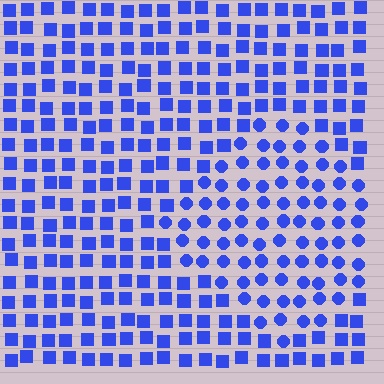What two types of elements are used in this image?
The image uses circles inside the diamond region and squares outside it.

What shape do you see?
I see a diamond.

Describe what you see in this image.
The image is filled with small blue elements arranged in a uniform grid. A diamond-shaped region contains circles, while the surrounding area contains squares. The boundary is defined purely by the change in element shape.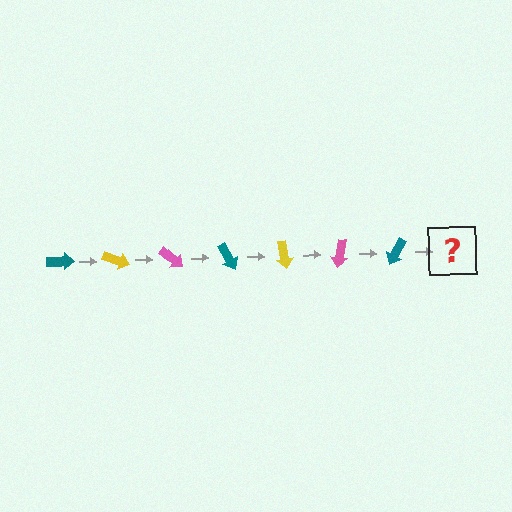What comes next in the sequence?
The next element should be a yellow arrow, rotated 140 degrees from the start.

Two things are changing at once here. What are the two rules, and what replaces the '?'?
The two rules are that it rotates 20 degrees each step and the color cycles through teal, yellow, and pink. The '?' should be a yellow arrow, rotated 140 degrees from the start.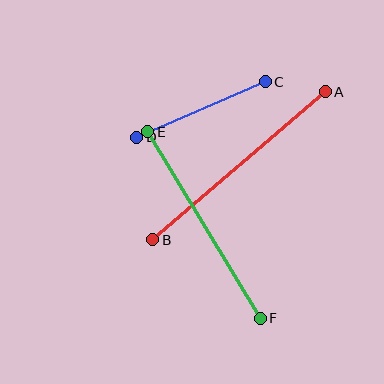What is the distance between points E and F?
The distance is approximately 218 pixels.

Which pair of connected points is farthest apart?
Points A and B are farthest apart.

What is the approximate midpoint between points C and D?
The midpoint is at approximately (201, 110) pixels.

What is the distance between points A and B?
The distance is approximately 227 pixels.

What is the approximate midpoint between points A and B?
The midpoint is at approximately (239, 166) pixels.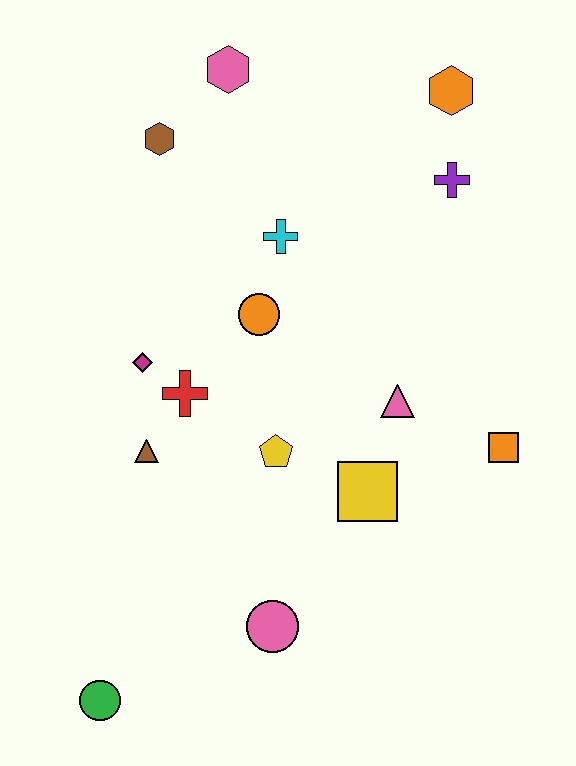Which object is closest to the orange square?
The pink triangle is closest to the orange square.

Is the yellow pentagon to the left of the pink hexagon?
No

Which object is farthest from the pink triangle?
The green circle is farthest from the pink triangle.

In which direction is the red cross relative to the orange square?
The red cross is to the left of the orange square.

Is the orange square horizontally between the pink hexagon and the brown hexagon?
No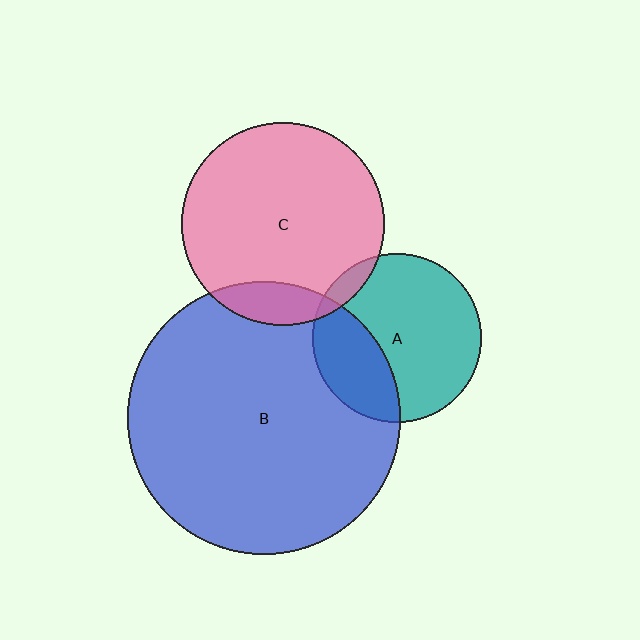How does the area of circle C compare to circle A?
Approximately 1.4 times.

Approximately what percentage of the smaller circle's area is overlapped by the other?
Approximately 30%.